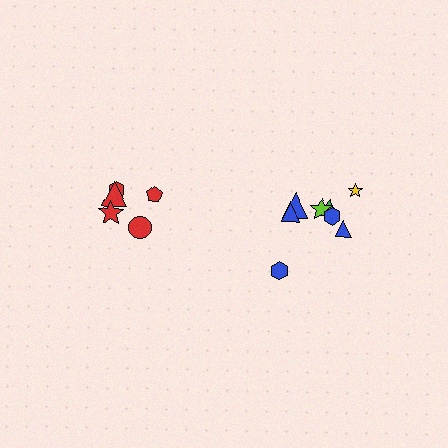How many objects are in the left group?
There are 5 objects.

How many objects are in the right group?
There are 8 objects.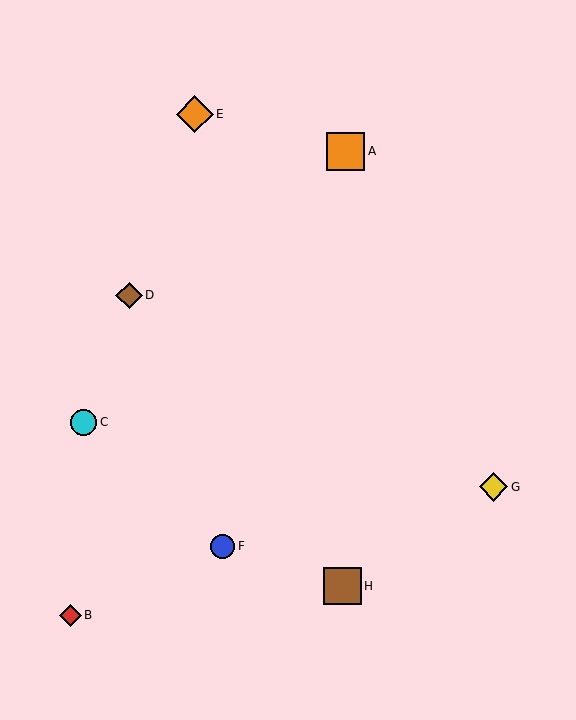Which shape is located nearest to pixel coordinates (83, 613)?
The red diamond (labeled B) at (70, 615) is nearest to that location.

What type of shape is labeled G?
Shape G is a yellow diamond.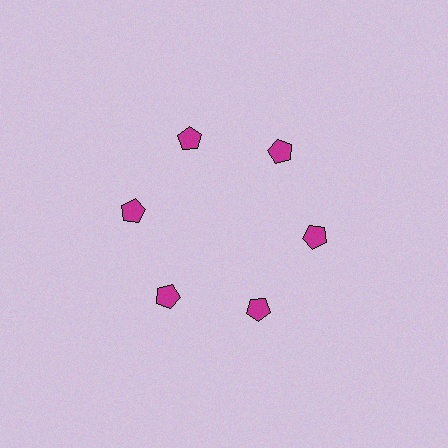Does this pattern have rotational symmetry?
Yes, this pattern has 6-fold rotational symmetry. It looks the same after rotating 60 degrees around the center.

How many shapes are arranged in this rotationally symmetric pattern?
There are 6 shapes, arranged in 6 groups of 1.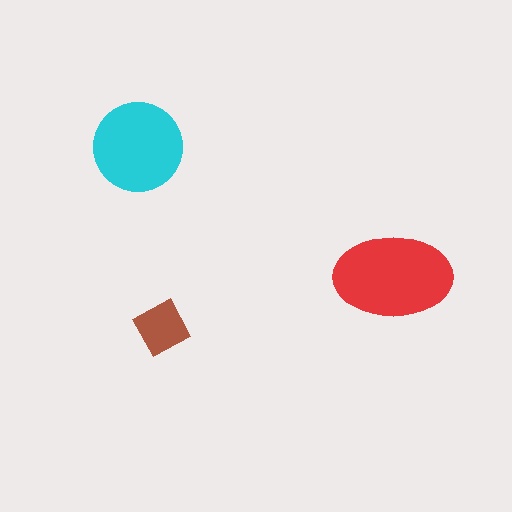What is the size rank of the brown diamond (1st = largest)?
3rd.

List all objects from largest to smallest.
The red ellipse, the cyan circle, the brown diamond.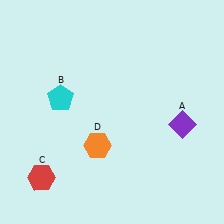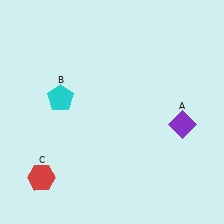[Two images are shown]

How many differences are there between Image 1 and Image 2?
There is 1 difference between the two images.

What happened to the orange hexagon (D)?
The orange hexagon (D) was removed in Image 2. It was in the bottom-left area of Image 1.